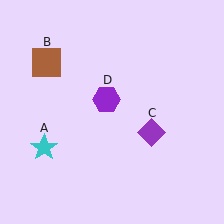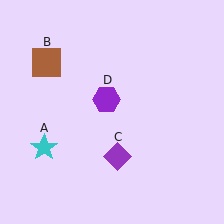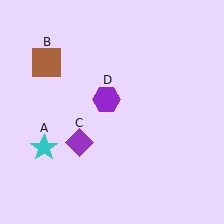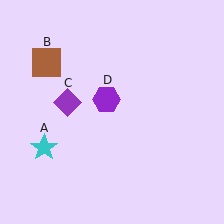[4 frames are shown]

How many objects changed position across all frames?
1 object changed position: purple diamond (object C).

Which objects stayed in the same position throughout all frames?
Cyan star (object A) and brown square (object B) and purple hexagon (object D) remained stationary.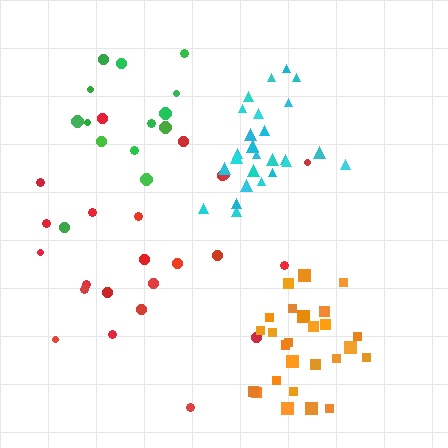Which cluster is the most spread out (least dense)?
Red.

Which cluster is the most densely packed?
Cyan.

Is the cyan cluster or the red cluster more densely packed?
Cyan.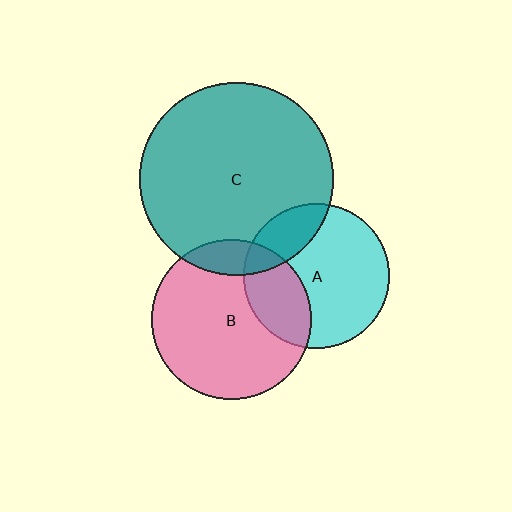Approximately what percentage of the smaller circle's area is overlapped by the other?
Approximately 15%.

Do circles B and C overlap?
Yes.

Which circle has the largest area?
Circle C (teal).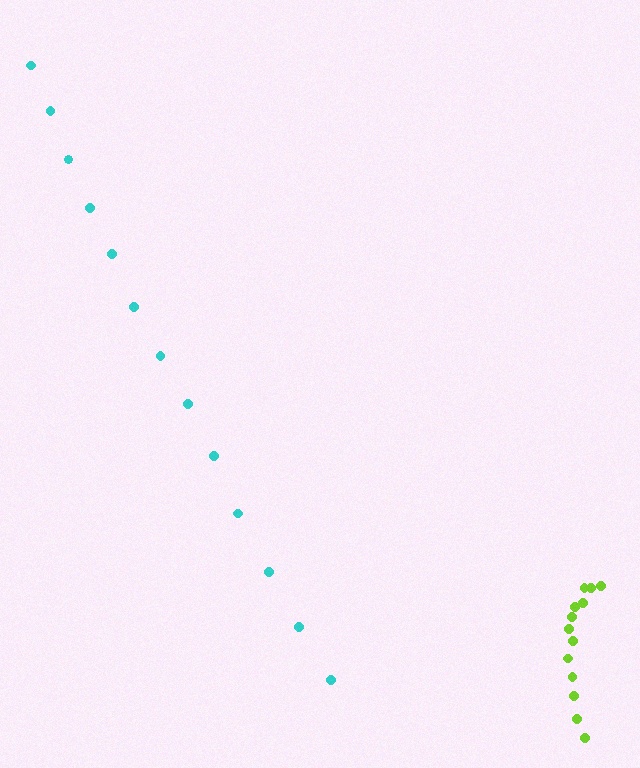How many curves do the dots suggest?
There are 2 distinct paths.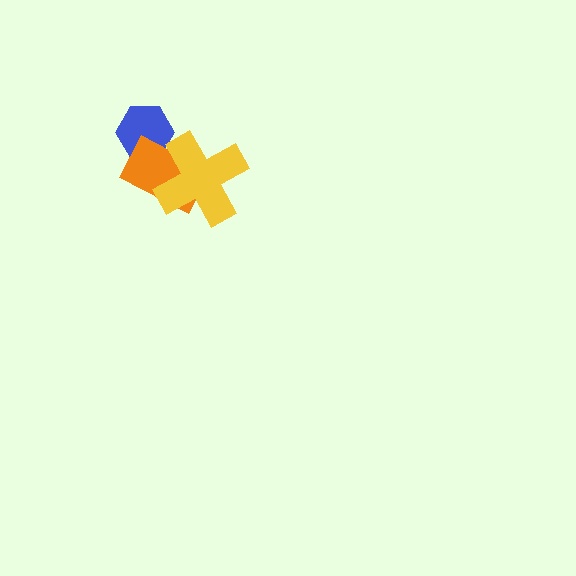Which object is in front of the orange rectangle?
The yellow cross is in front of the orange rectangle.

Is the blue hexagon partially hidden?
Yes, it is partially covered by another shape.